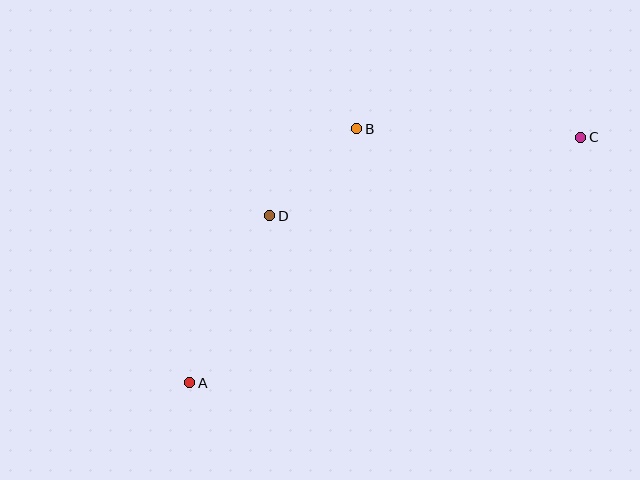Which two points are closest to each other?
Points B and D are closest to each other.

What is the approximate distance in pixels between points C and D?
The distance between C and D is approximately 321 pixels.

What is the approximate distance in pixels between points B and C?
The distance between B and C is approximately 224 pixels.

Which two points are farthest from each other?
Points A and C are farthest from each other.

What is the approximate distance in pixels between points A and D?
The distance between A and D is approximately 185 pixels.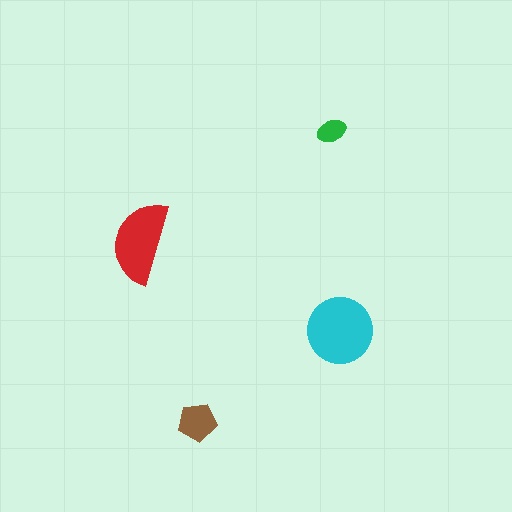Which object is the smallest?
The green ellipse.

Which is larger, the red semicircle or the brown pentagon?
The red semicircle.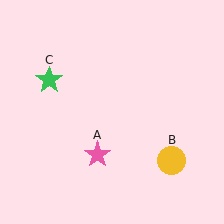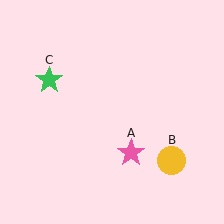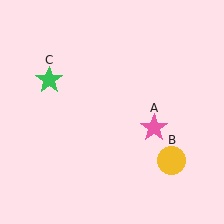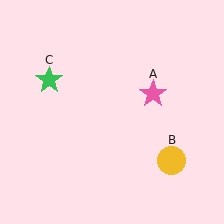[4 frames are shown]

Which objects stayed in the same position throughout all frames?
Yellow circle (object B) and green star (object C) remained stationary.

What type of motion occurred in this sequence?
The pink star (object A) rotated counterclockwise around the center of the scene.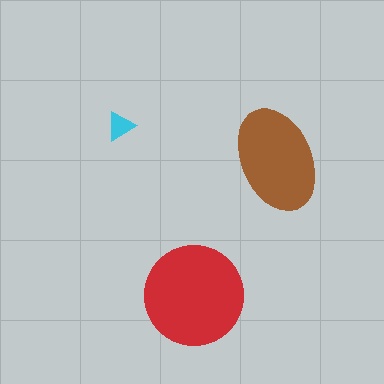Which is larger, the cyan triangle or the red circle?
The red circle.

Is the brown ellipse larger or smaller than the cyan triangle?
Larger.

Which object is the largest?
The red circle.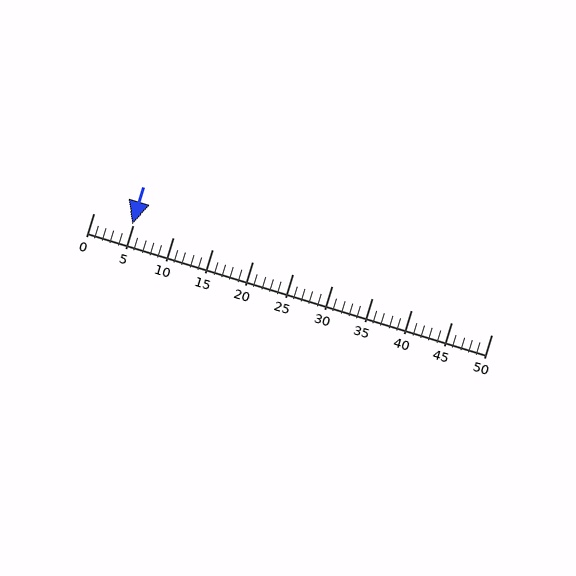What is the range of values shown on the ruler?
The ruler shows values from 0 to 50.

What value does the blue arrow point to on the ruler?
The blue arrow points to approximately 5.